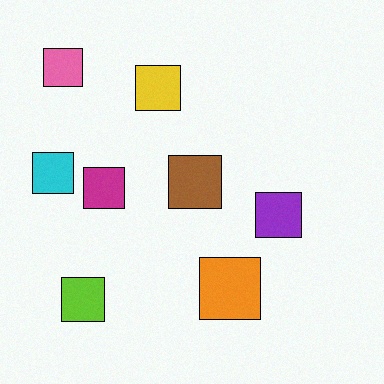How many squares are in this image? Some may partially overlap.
There are 8 squares.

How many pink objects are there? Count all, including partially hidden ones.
There is 1 pink object.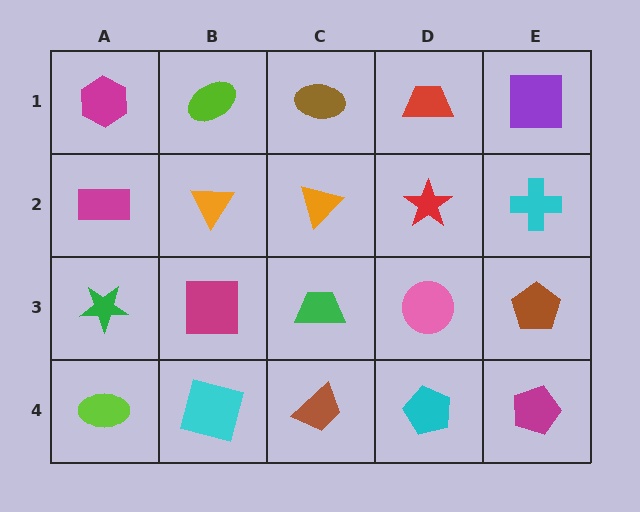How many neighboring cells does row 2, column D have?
4.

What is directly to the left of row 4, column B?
A lime ellipse.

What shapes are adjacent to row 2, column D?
A red trapezoid (row 1, column D), a pink circle (row 3, column D), an orange triangle (row 2, column C), a cyan cross (row 2, column E).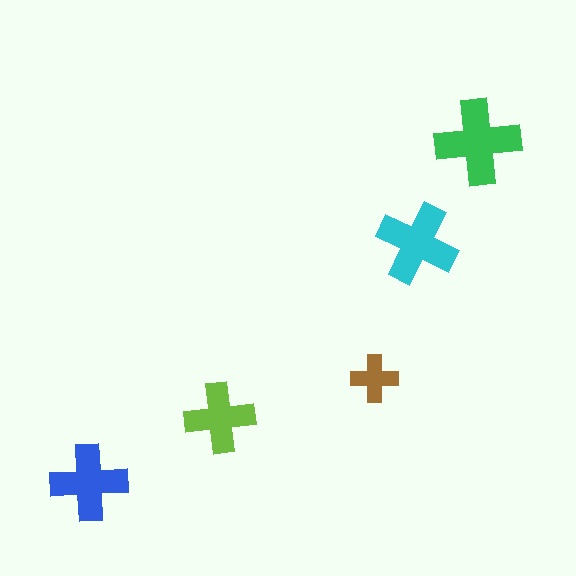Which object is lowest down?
The blue cross is bottommost.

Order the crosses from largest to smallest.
the green one, the cyan one, the blue one, the lime one, the brown one.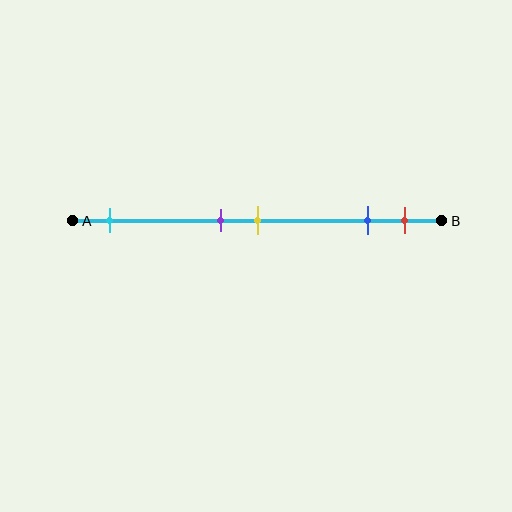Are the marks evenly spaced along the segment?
No, the marks are not evenly spaced.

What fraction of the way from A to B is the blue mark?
The blue mark is approximately 80% (0.8) of the way from A to B.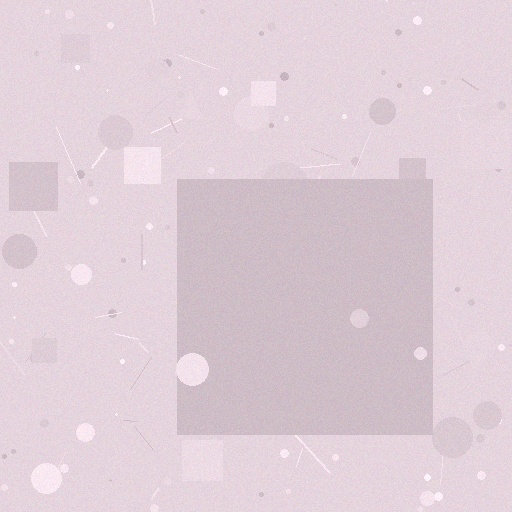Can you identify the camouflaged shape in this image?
The camouflaged shape is a square.